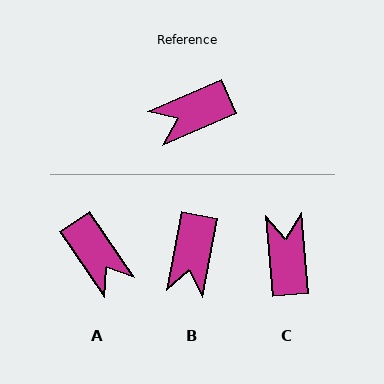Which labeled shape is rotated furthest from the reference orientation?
C, about 109 degrees away.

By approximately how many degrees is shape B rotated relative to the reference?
Approximately 56 degrees counter-clockwise.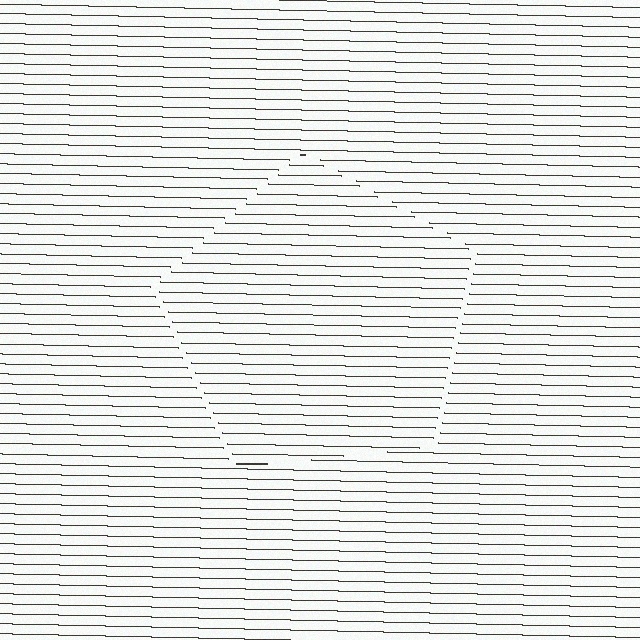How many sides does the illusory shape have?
5 sides — the line-ends trace a pentagon.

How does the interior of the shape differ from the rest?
The interior of the shape contains the same grating, shifted by half a period — the contour is defined by the phase discontinuity where line-ends from the inner and outer gratings abut.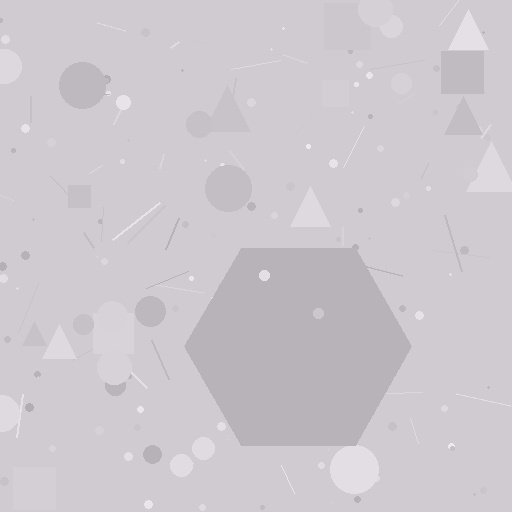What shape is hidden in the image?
A hexagon is hidden in the image.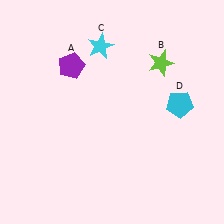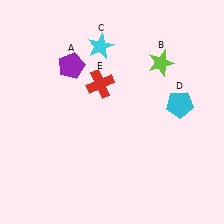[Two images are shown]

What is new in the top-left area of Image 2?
A red cross (E) was added in the top-left area of Image 2.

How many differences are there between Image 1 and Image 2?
There is 1 difference between the two images.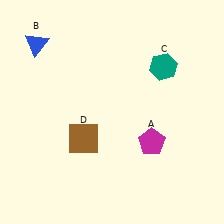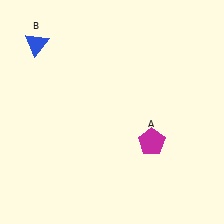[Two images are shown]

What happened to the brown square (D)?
The brown square (D) was removed in Image 2. It was in the bottom-left area of Image 1.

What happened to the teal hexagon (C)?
The teal hexagon (C) was removed in Image 2. It was in the top-right area of Image 1.